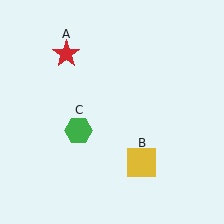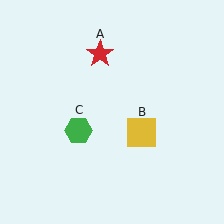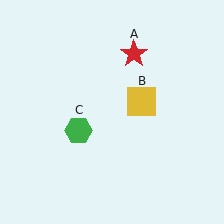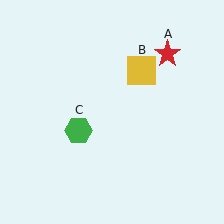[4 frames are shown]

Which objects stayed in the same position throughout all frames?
Green hexagon (object C) remained stationary.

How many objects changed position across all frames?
2 objects changed position: red star (object A), yellow square (object B).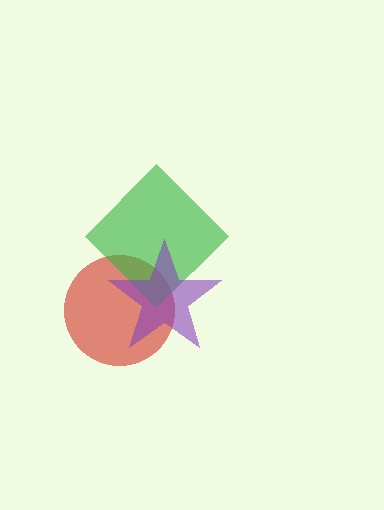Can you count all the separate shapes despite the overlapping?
Yes, there are 3 separate shapes.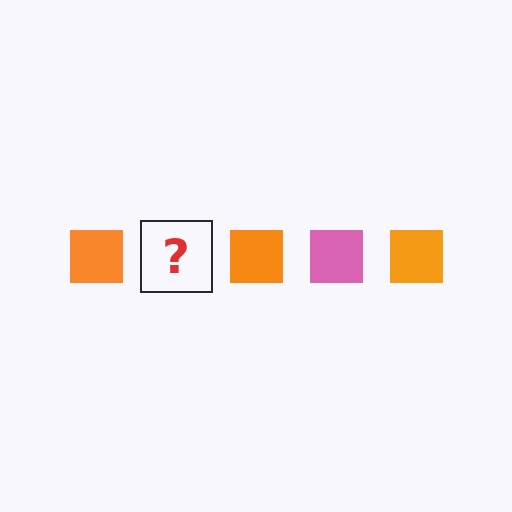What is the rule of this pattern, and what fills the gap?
The rule is that the pattern cycles through orange, pink squares. The gap should be filled with a pink square.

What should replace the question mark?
The question mark should be replaced with a pink square.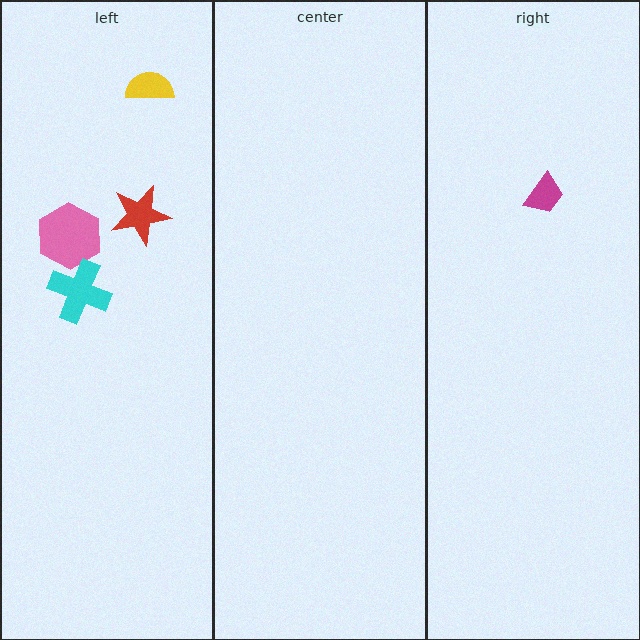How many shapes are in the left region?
4.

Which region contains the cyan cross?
The left region.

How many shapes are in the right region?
1.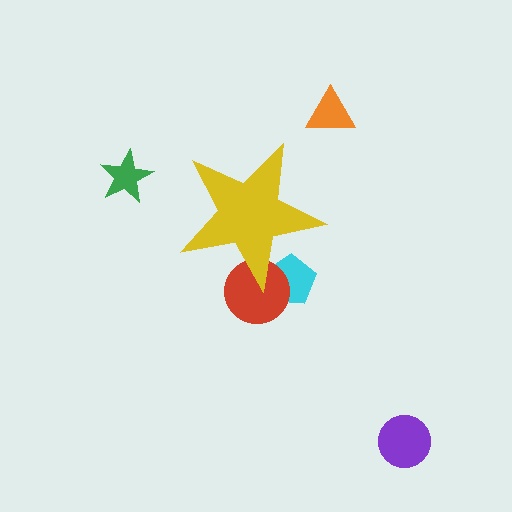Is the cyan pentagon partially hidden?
Yes, the cyan pentagon is partially hidden behind the yellow star.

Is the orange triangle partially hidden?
No, the orange triangle is fully visible.